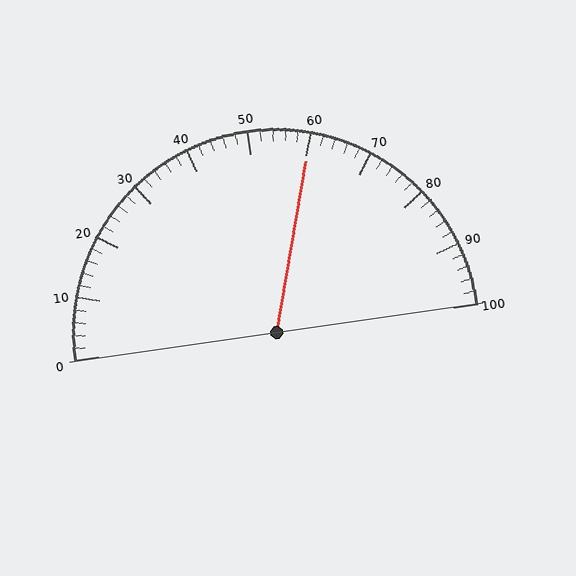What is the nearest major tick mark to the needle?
The nearest major tick mark is 60.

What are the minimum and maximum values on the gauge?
The gauge ranges from 0 to 100.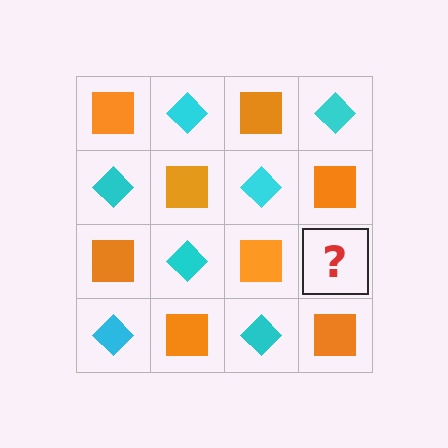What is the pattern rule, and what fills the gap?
The rule is that it alternates orange square and cyan diamond in a checkerboard pattern. The gap should be filled with a cyan diamond.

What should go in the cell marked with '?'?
The missing cell should contain a cyan diamond.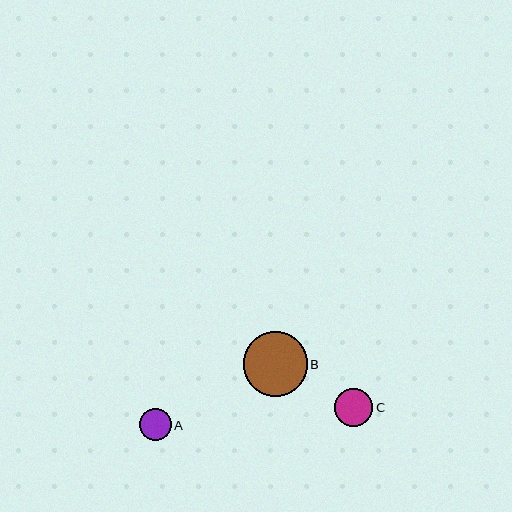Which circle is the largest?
Circle B is the largest with a size of approximately 64 pixels.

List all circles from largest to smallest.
From largest to smallest: B, C, A.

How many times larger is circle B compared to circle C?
Circle B is approximately 1.7 times the size of circle C.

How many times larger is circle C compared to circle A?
Circle C is approximately 1.2 times the size of circle A.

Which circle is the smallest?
Circle A is the smallest with a size of approximately 32 pixels.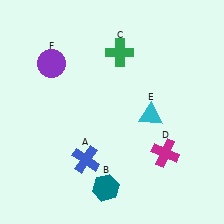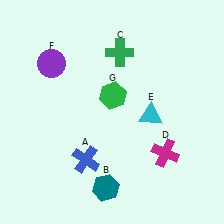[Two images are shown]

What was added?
A green hexagon (G) was added in Image 2.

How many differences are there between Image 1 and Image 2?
There is 1 difference between the two images.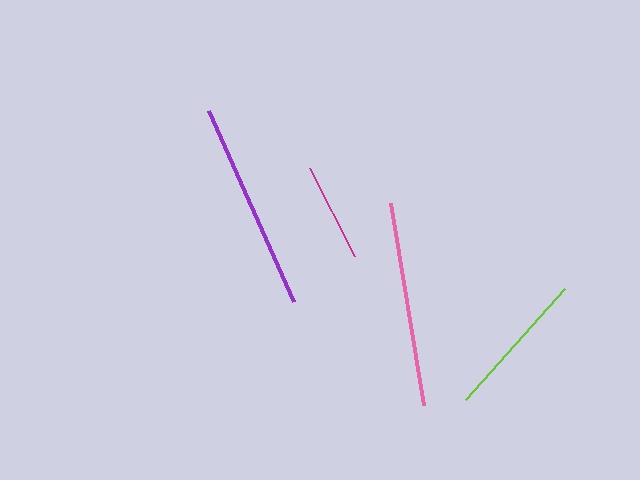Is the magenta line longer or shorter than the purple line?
The purple line is longer than the magenta line.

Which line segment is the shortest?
The magenta line is the shortest at approximately 99 pixels.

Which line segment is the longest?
The purple line is the longest at approximately 208 pixels.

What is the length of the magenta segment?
The magenta segment is approximately 99 pixels long.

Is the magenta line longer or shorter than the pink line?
The pink line is longer than the magenta line.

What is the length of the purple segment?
The purple segment is approximately 208 pixels long.